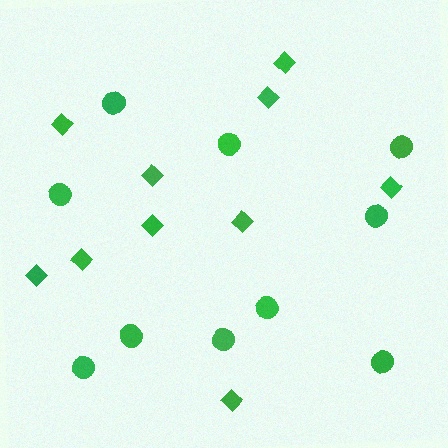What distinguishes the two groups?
There are 2 groups: one group of circles (10) and one group of diamonds (10).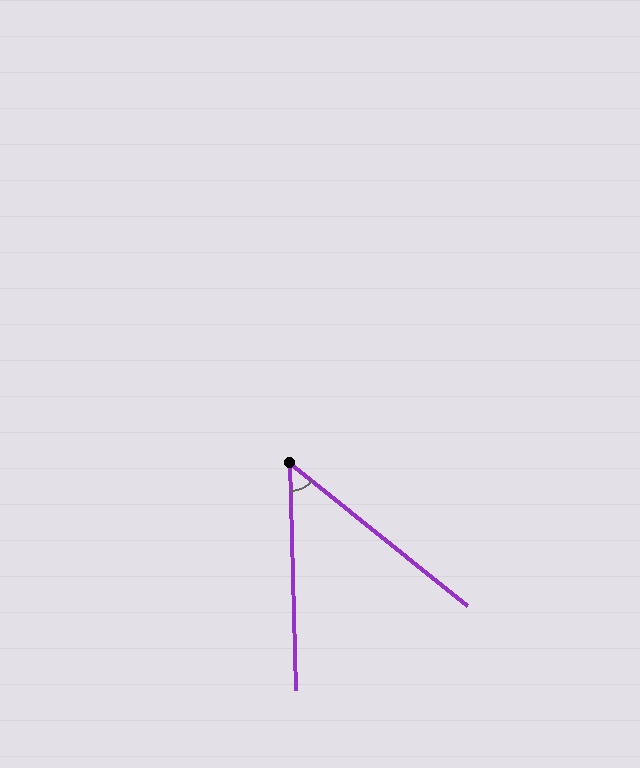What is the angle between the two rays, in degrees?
Approximately 49 degrees.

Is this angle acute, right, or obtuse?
It is acute.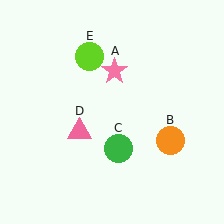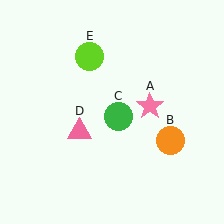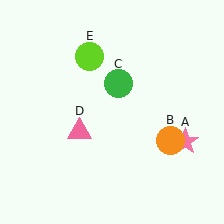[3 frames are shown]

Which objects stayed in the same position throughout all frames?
Orange circle (object B) and pink triangle (object D) and lime circle (object E) remained stationary.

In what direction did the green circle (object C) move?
The green circle (object C) moved up.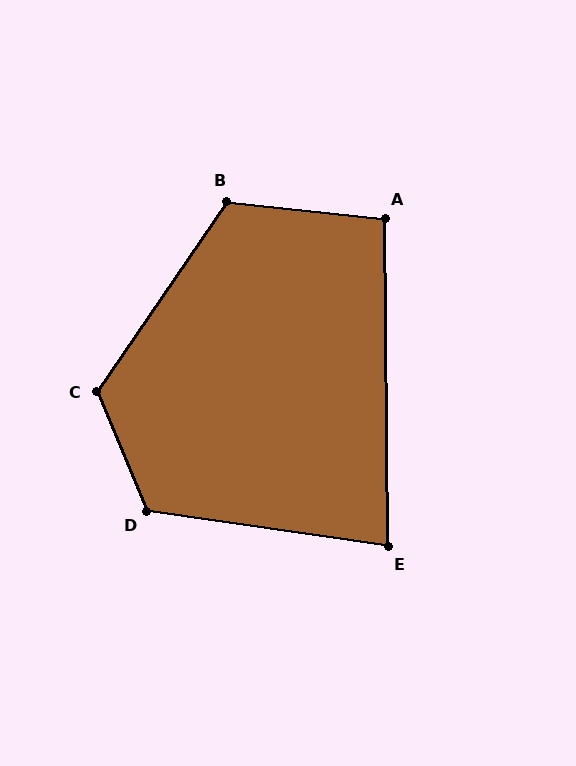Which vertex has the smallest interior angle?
E, at approximately 81 degrees.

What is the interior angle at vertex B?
Approximately 118 degrees (obtuse).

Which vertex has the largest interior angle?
C, at approximately 123 degrees.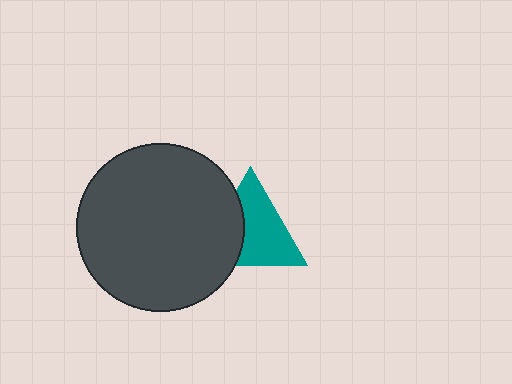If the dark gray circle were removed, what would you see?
You would see the complete teal triangle.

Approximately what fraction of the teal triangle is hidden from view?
Roughly 36% of the teal triangle is hidden behind the dark gray circle.